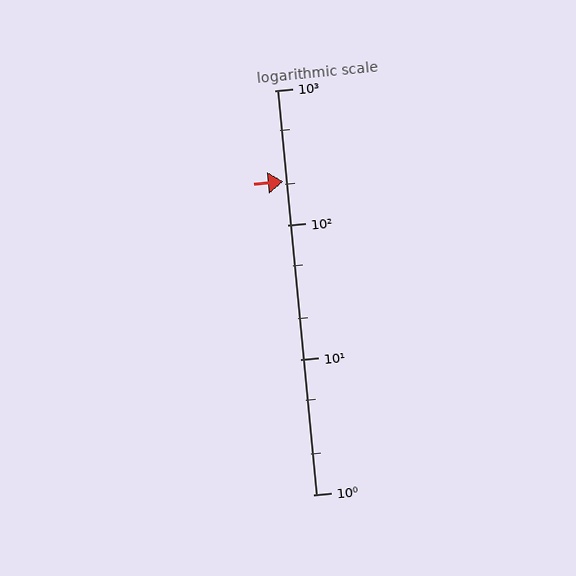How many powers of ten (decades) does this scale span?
The scale spans 3 decades, from 1 to 1000.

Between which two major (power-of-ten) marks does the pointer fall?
The pointer is between 100 and 1000.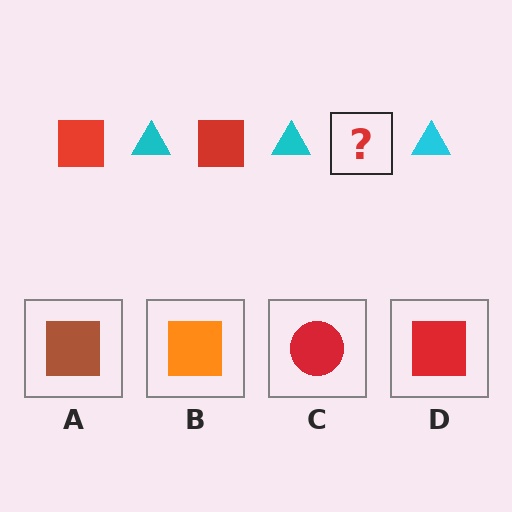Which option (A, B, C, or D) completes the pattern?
D.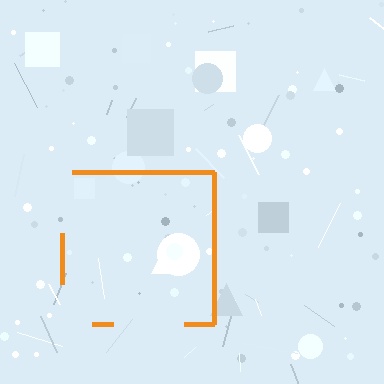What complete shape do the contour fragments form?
The contour fragments form a square.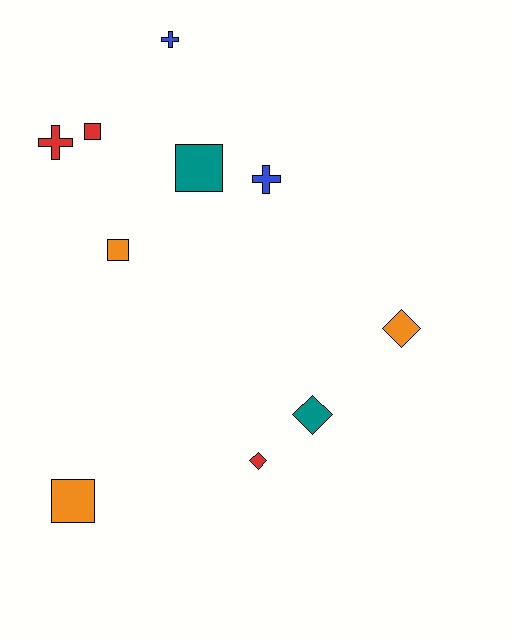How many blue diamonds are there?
There are no blue diamonds.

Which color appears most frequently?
Orange, with 3 objects.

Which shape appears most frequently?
Square, with 4 objects.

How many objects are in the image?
There are 10 objects.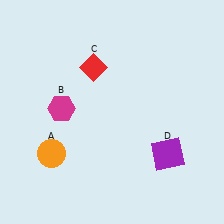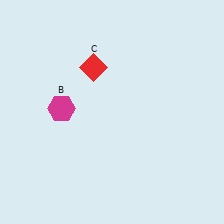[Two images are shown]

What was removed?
The orange circle (A), the purple square (D) were removed in Image 2.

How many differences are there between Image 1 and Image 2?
There are 2 differences between the two images.